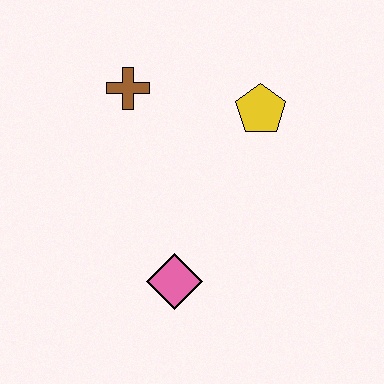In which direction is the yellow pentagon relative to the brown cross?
The yellow pentagon is to the right of the brown cross.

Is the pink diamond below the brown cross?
Yes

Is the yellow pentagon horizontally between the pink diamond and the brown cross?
No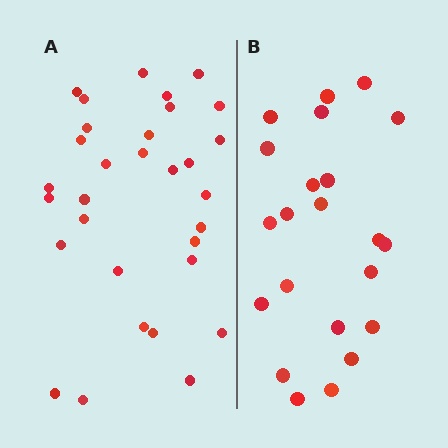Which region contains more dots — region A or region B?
Region A (the left region) has more dots.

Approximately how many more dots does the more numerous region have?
Region A has roughly 8 or so more dots than region B.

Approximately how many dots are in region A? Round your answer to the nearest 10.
About 30 dots. (The exact count is 31, which rounds to 30.)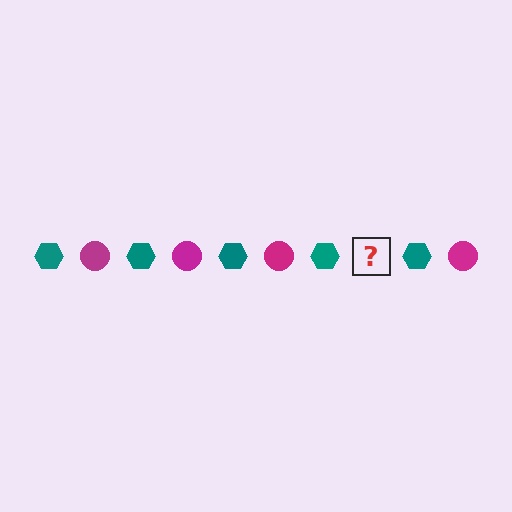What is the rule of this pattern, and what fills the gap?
The rule is that the pattern alternates between teal hexagon and magenta circle. The gap should be filled with a magenta circle.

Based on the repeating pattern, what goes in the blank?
The blank should be a magenta circle.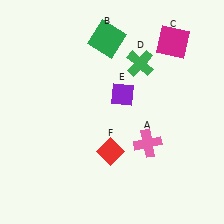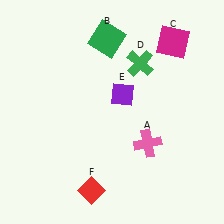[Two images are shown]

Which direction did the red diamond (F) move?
The red diamond (F) moved down.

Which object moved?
The red diamond (F) moved down.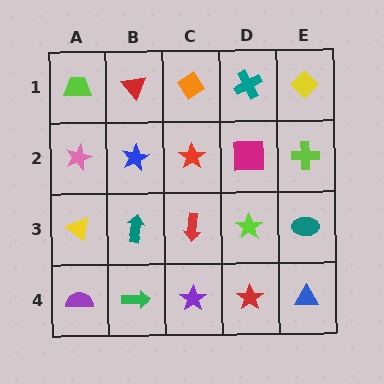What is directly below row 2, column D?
A lime star.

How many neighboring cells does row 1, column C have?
3.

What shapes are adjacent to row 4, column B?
A teal arrow (row 3, column B), a purple semicircle (row 4, column A), a purple star (row 4, column C).